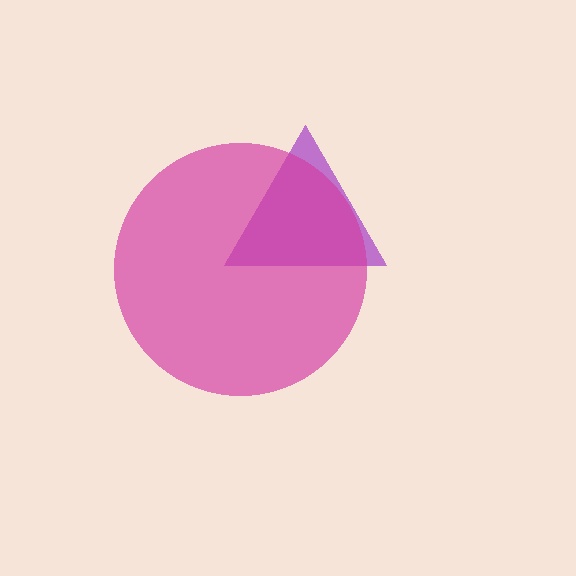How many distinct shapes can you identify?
There are 2 distinct shapes: a purple triangle, a magenta circle.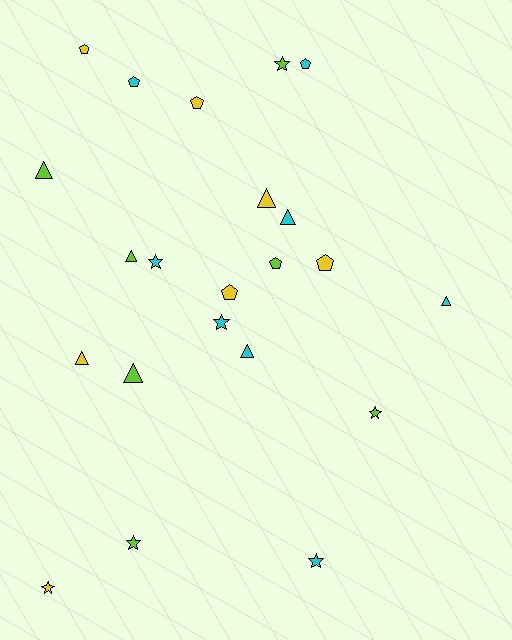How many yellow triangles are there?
There are 2 yellow triangles.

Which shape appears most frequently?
Triangle, with 8 objects.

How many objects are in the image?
There are 22 objects.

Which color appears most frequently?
Cyan, with 8 objects.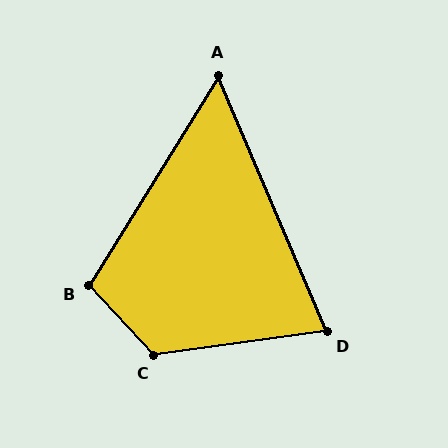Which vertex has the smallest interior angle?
A, at approximately 55 degrees.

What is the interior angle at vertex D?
Approximately 75 degrees (acute).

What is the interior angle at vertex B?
Approximately 105 degrees (obtuse).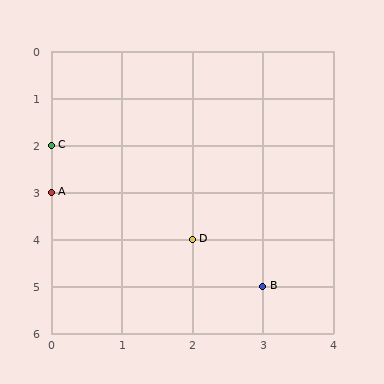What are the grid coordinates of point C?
Point C is at grid coordinates (0, 2).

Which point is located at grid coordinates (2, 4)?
Point D is at (2, 4).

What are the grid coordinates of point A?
Point A is at grid coordinates (0, 3).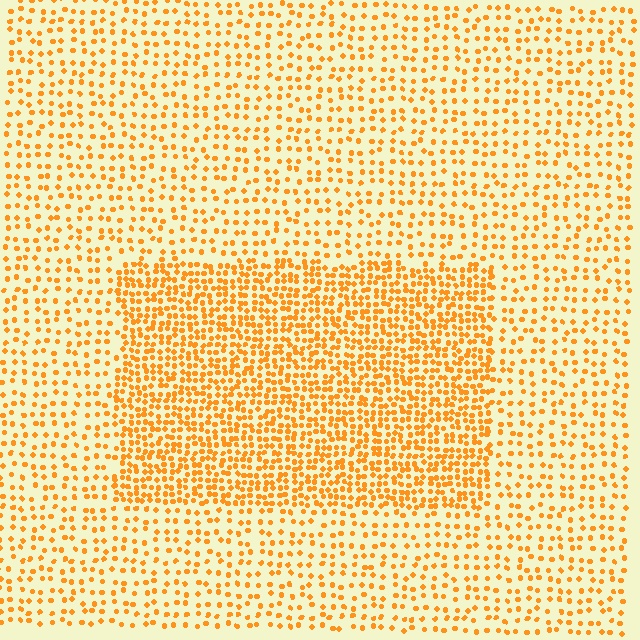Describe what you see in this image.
The image contains small orange elements arranged at two different densities. A rectangle-shaped region is visible where the elements are more densely packed than the surrounding area.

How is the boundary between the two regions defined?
The boundary is defined by a change in element density (approximately 2.1x ratio). All elements are the same color, size, and shape.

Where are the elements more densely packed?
The elements are more densely packed inside the rectangle boundary.